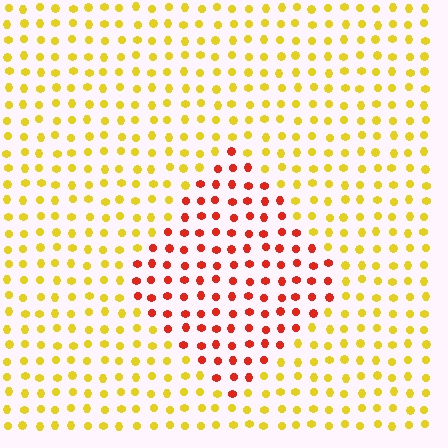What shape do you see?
I see a diamond.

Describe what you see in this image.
The image is filled with small yellow elements in a uniform arrangement. A diamond-shaped region is visible where the elements are tinted to a slightly different hue, forming a subtle color boundary.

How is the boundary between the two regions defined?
The boundary is defined purely by a slight shift in hue (about 52 degrees). Spacing, size, and orientation are identical on both sides.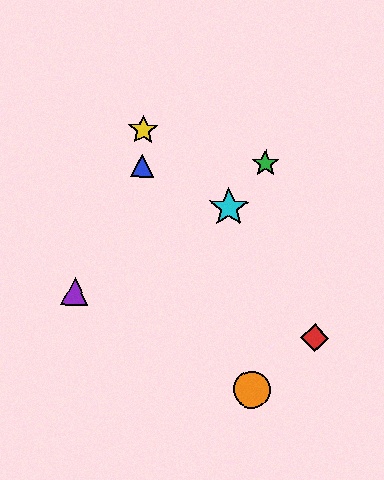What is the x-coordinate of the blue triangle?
The blue triangle is at x≈142.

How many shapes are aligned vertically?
2 shapes (the blue triangle, the yellow star) are aligned vertically.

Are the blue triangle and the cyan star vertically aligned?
No, the blue triangle is at x≈142 and the cyan star is at x≈229.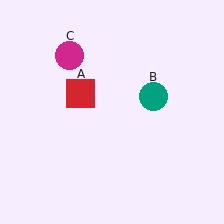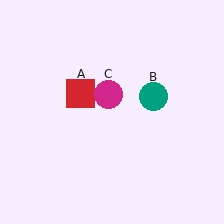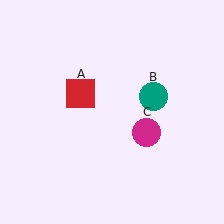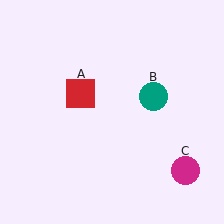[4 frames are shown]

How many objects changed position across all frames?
1 object changed position: magenta circle (object C).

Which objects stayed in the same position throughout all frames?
Red square (object A) and teal circle (object B) remained stationary.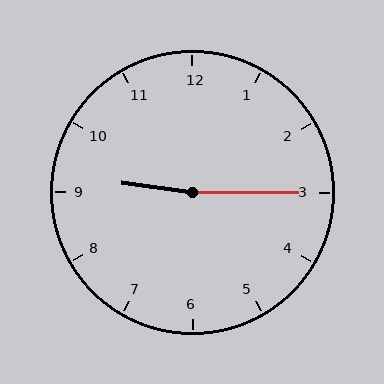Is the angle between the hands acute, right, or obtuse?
It is obtuse.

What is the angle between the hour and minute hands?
Approximately 172 degrees.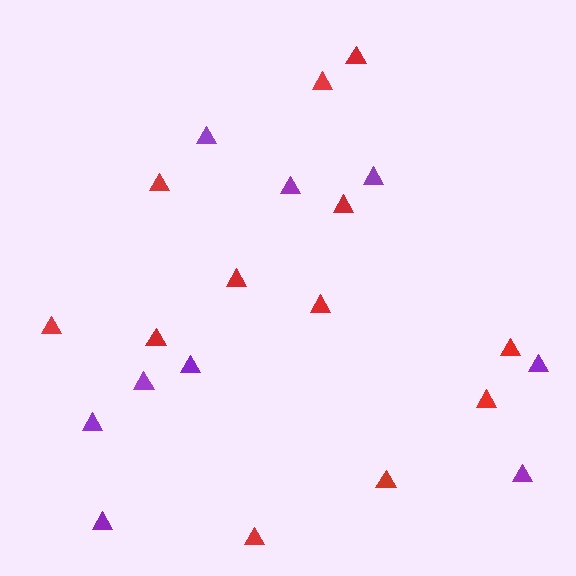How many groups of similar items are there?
There are 2 groups: one group of red triangles (12) and one group of purple triangles (9).